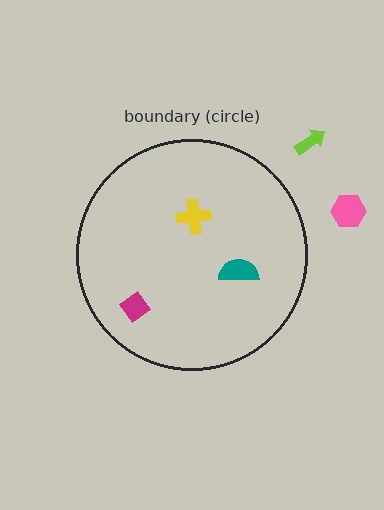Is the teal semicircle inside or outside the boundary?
Inside.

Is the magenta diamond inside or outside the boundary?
Inside.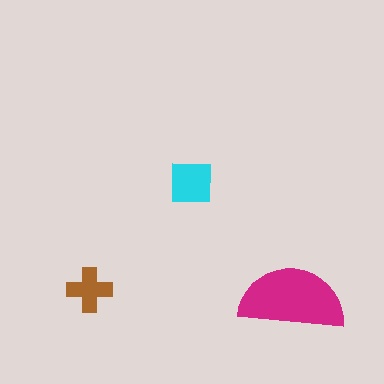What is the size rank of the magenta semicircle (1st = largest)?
1st.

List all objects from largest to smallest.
The magenta semicircle, the cyan square, the brown cross.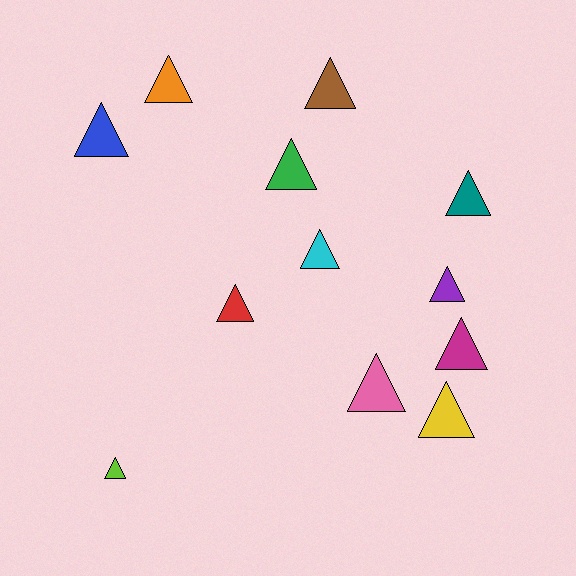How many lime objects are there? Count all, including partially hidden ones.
There is 1 lime object.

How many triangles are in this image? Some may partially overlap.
There are 12 triangles.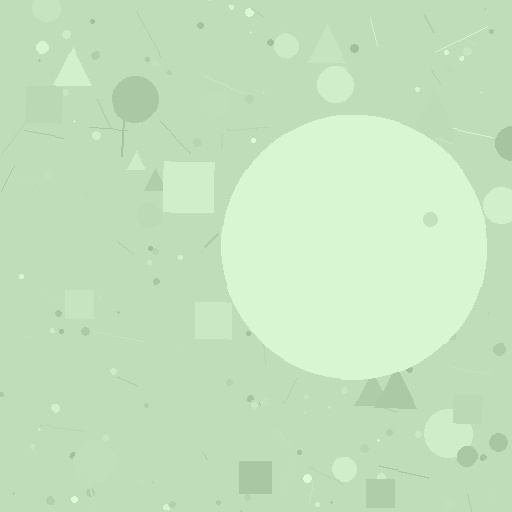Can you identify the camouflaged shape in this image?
The camouflaged shape is a circle.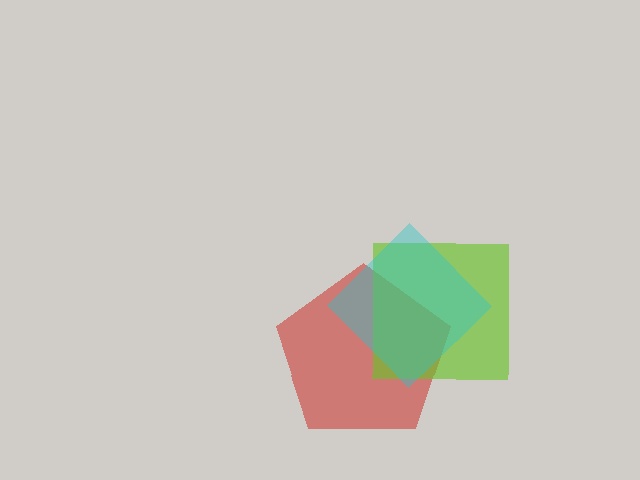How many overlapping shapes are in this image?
There are 3 overlapping shapes in the image.